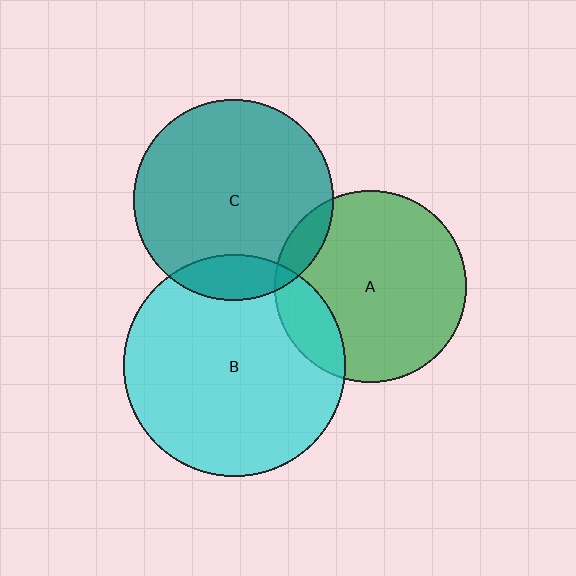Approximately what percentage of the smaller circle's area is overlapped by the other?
Approximately 15%.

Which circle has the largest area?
Circle B (cyan).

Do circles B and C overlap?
Yes.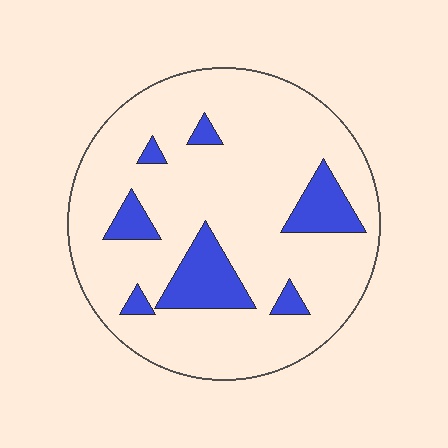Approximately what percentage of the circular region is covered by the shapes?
Approximately 15%.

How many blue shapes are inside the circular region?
7.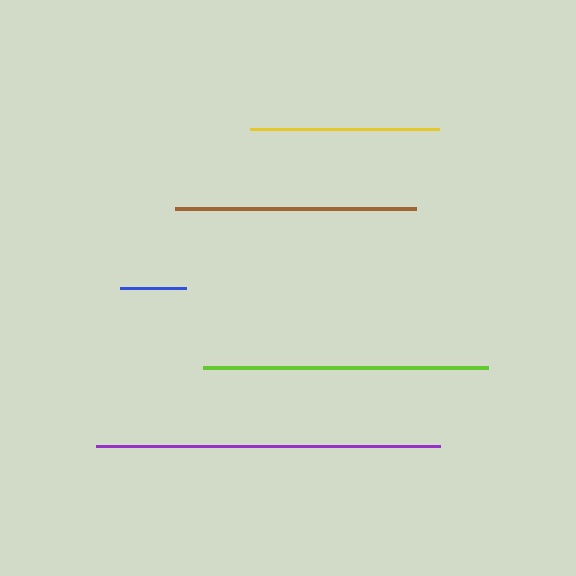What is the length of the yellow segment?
The yellow segment is approximately 189 pixels long.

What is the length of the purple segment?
The purple segment is approximately 344 pixels long.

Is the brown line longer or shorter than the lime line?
The lime line is longer than the brown line.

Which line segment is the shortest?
The blue line is the shortest at approximately 67 pixels.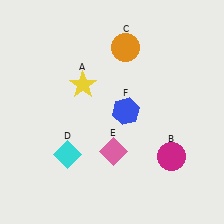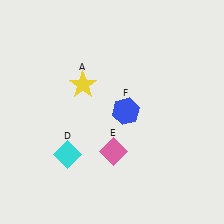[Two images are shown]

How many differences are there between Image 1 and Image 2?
There are 2 differences between the two images.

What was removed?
The orange circle (C), the magenta circle (B) were removed in Image 2.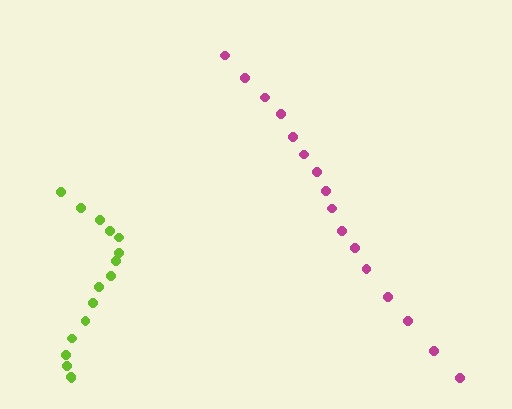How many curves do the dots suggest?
There are 2 distinct paths.